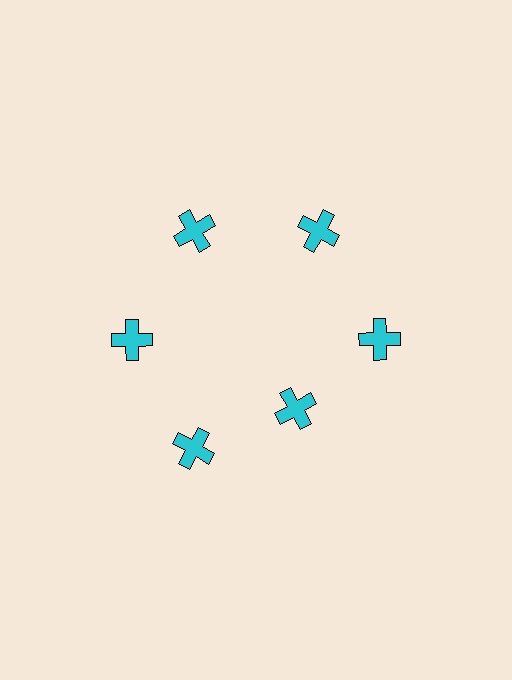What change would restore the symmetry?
The symmetry would be restored by moving it outward, back onto the ring so that all 6 crosses sit at equal angles and equal distance from the center.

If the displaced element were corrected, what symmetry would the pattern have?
It would have 6-fold rotational symmetry — the pattern would map onto itself every 60 degrees.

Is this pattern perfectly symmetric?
No. The 6 cyan crosses are arranged in a ring, but one element near the 5 o'clock position is pulled inward toward the center, breaking the 6-fold rotational symmetry.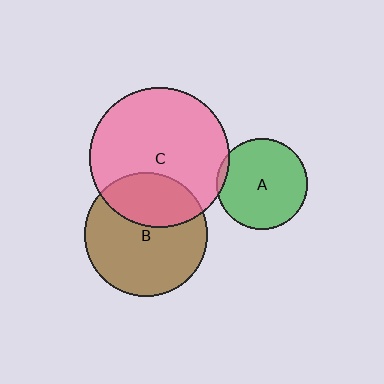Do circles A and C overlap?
Yes.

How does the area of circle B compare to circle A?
Approximately 1.8 times.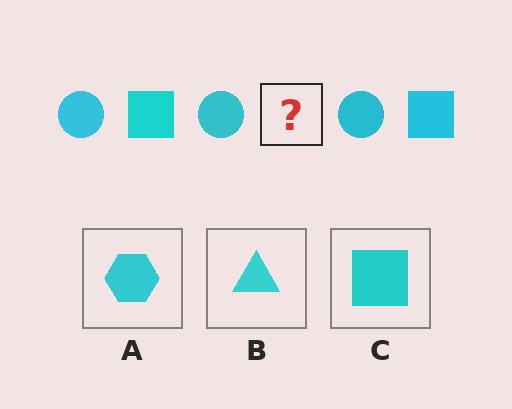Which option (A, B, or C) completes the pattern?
C.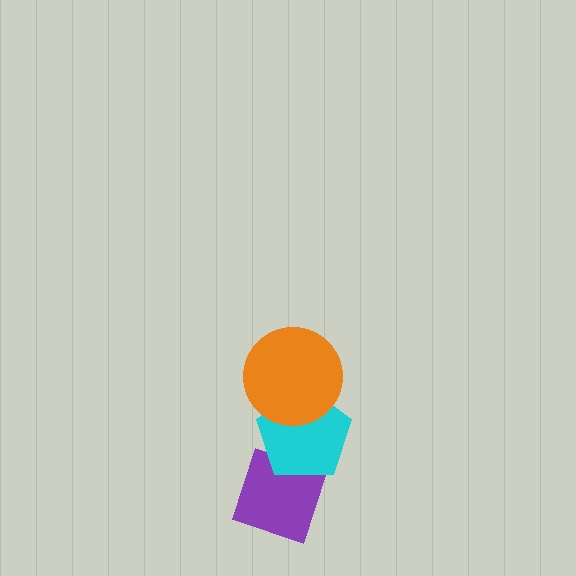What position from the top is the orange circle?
The orange circle is 1st from the top.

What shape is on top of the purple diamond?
The cyan pentagon is on top of the purple diamond.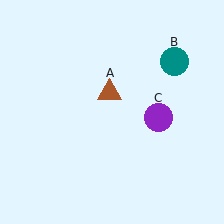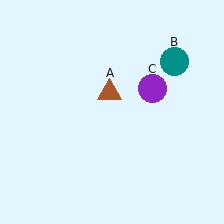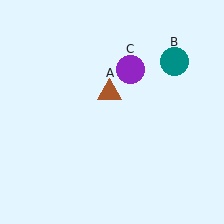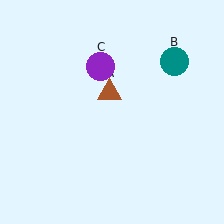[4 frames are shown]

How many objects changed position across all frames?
1 object changed position: purple circle (object C).